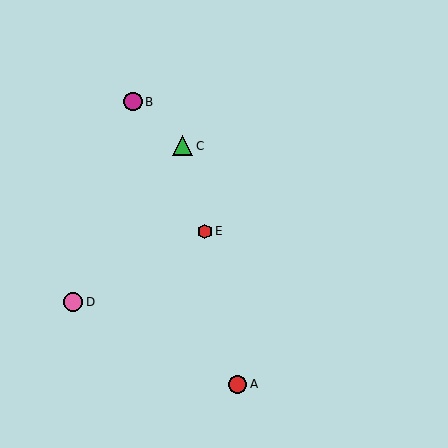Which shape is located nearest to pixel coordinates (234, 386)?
The red circle (labeled A) at (238, 384) is nearest to that location.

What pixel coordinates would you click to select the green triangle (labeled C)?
Click at (182, 146) to select the green triangle C.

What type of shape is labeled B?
Shape B is a magenta circle.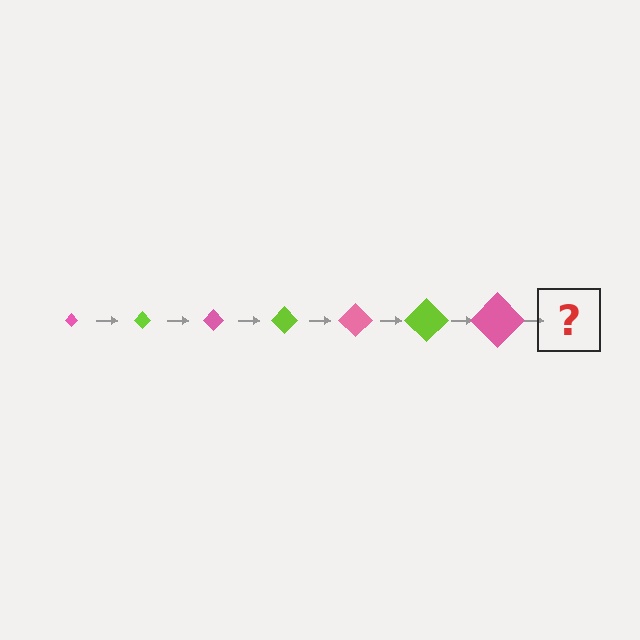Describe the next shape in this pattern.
It should be a lime diamond, larger than the previous one.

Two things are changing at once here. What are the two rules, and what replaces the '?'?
The two rules are that the diamond grows larger each step and the color cycles through pink and lime. The '?' should be a lime diamond, larger than the previous one.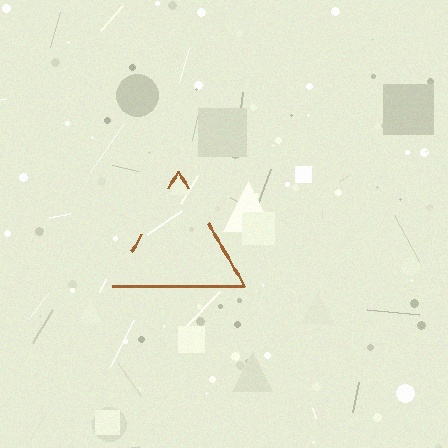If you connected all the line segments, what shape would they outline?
They would outline a triangle.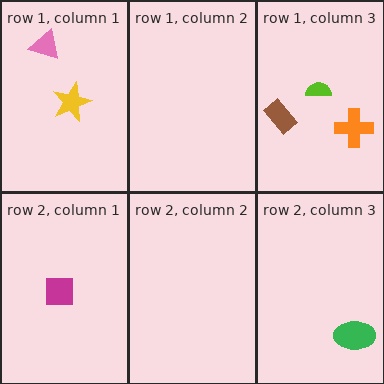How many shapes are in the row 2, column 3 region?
1.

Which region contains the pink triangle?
The row 1, column 1 region.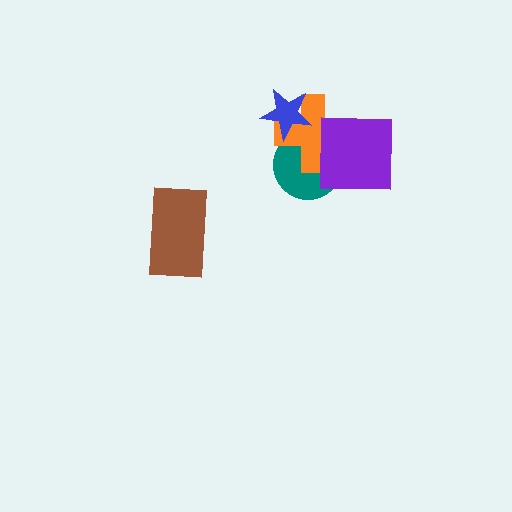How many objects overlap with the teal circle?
3 objects overlap with the teal circle.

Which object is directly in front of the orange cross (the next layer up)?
The blue star is directly in front of the orange cross.